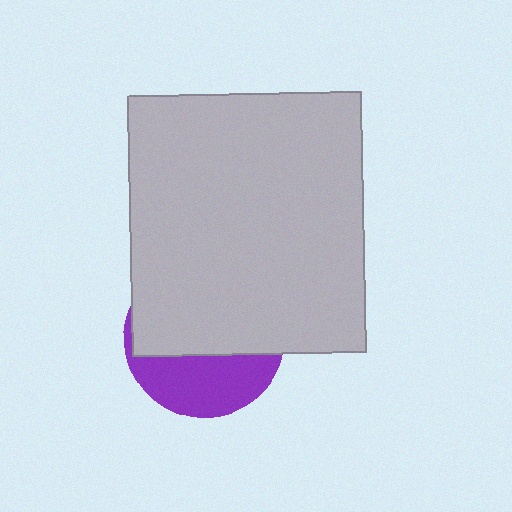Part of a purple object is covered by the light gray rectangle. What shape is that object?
It is a circle.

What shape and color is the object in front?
The object in front is a light gray rectangle.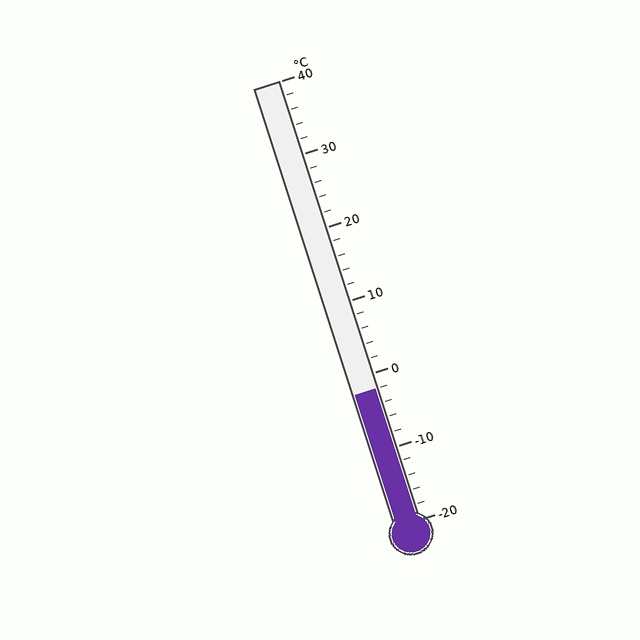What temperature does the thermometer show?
The thermometer shows approximately -2°C.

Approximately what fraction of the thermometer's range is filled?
The thermometer is filled to approximately 30% of its range.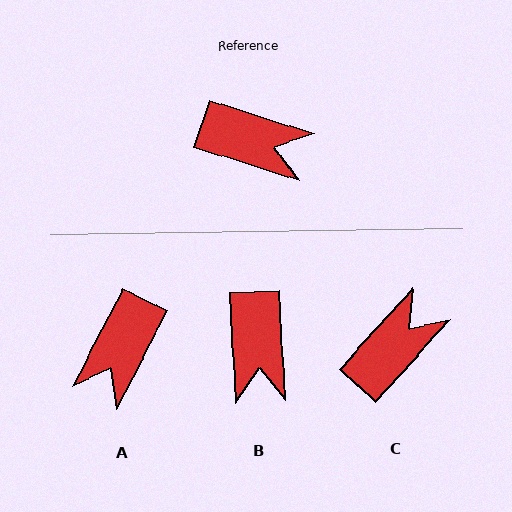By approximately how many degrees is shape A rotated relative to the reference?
Approximately 100 degrees clockwise.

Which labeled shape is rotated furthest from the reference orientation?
A, about 100 degrees away.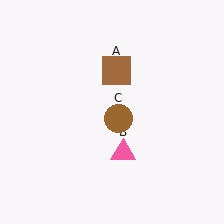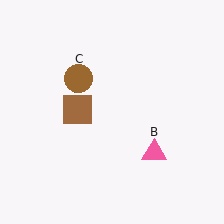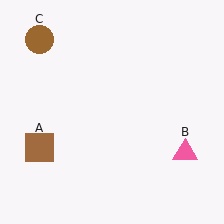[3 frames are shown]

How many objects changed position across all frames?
3 objects changed position: brown square (object A), pink triangle (object B), brown circle (object C).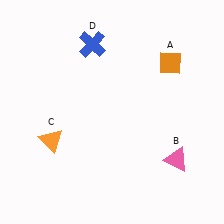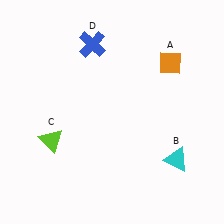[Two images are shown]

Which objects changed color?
B changed from pink to cyan. C changed from orange to lime.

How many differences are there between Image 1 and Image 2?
There are 2 differences between the two images.